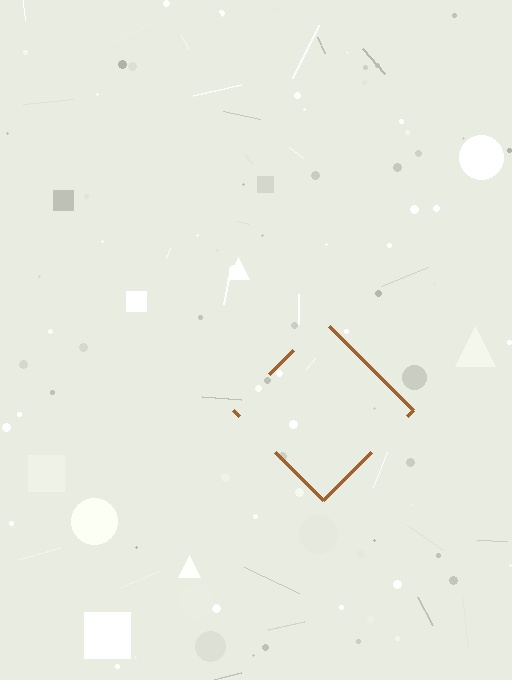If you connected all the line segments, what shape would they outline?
They would outline a diamond.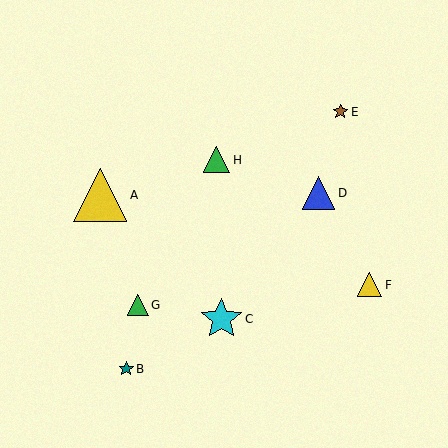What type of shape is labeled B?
Shape B is a teal star.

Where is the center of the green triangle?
The center of the green triangle is at (217, 160).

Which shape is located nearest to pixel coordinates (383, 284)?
The yellow triangle (labeled F) at (370, 285) is nearest to that location.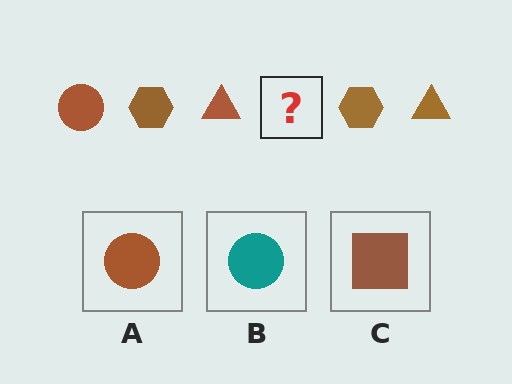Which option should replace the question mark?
Option A.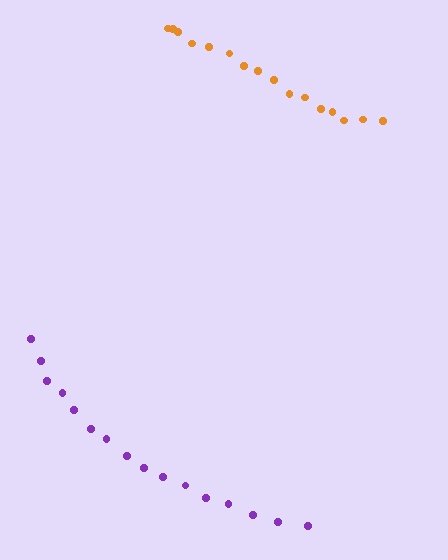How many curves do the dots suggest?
There are 2 distinct paths.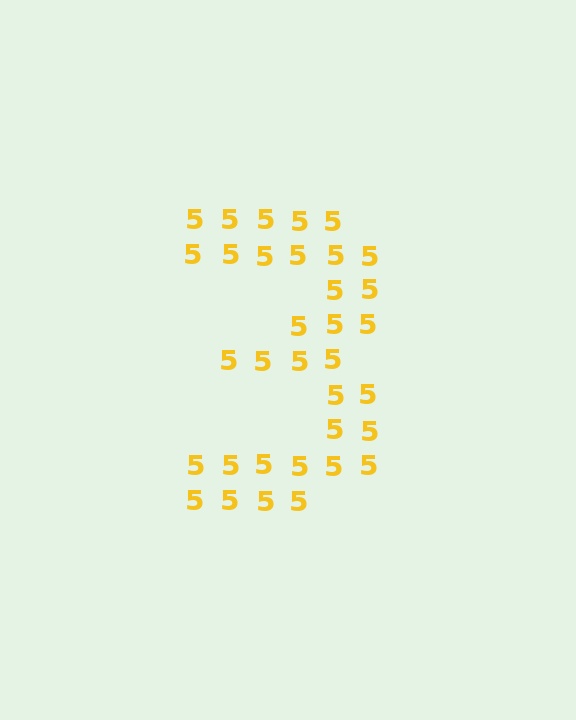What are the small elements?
The small elements are digit 5's.